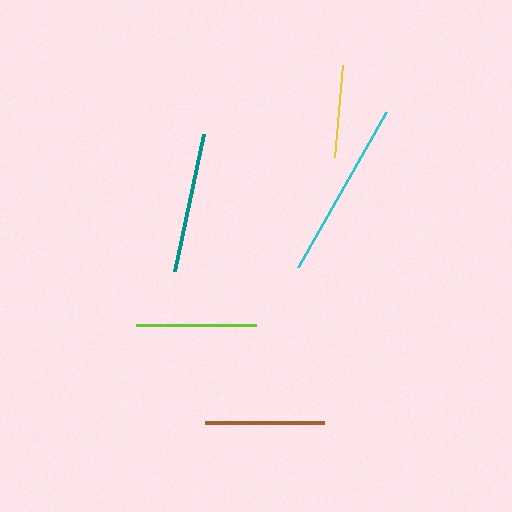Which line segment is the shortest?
The yellow line is the shortest at approximately 93 pixels.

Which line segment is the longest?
The cyan line is the longest at approximately 178 pixels.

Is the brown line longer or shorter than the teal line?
The teal line is longer than the brown line.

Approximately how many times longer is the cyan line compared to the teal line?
The cyan line is approximately 1.3 times the length of the teal line.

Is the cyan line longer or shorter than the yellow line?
The cyan line is longer than the yellow line.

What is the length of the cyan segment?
The cyan segment is approximately 178 pixels long.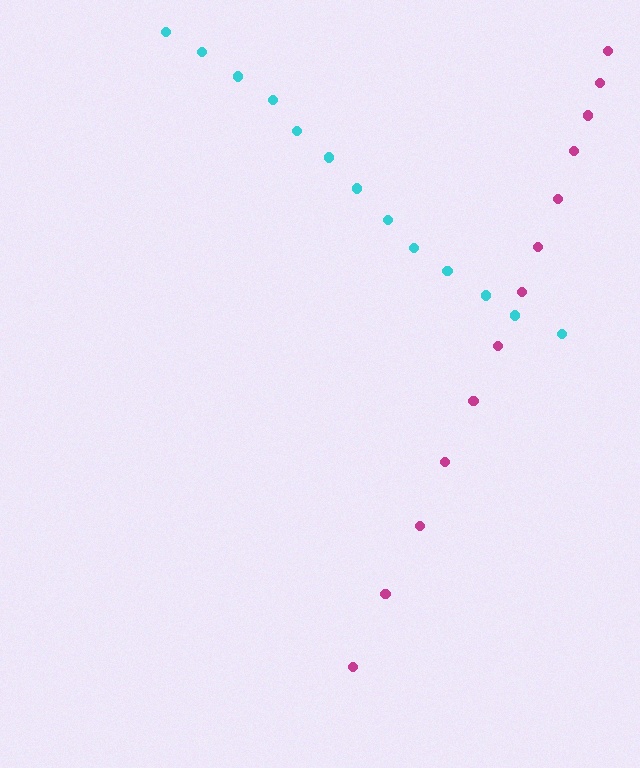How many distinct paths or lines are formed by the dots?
There are 2 distinct paths.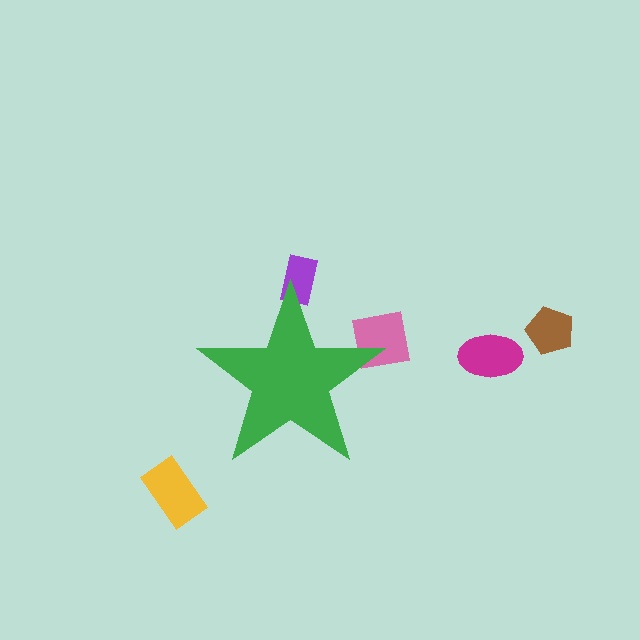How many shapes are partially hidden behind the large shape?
2 shapes are partially hidden.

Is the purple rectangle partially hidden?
Yes, the purple rectangle is partially hidden behind the green star.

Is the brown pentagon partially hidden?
No, the brown pentagon is fully visible.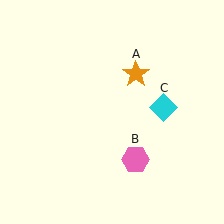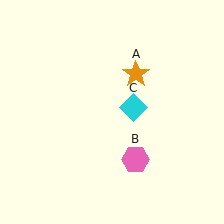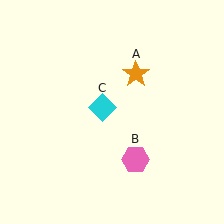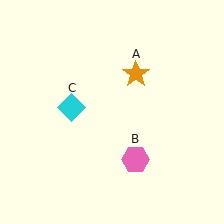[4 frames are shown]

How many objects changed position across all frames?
1 object changed position: cyan diamond (object C).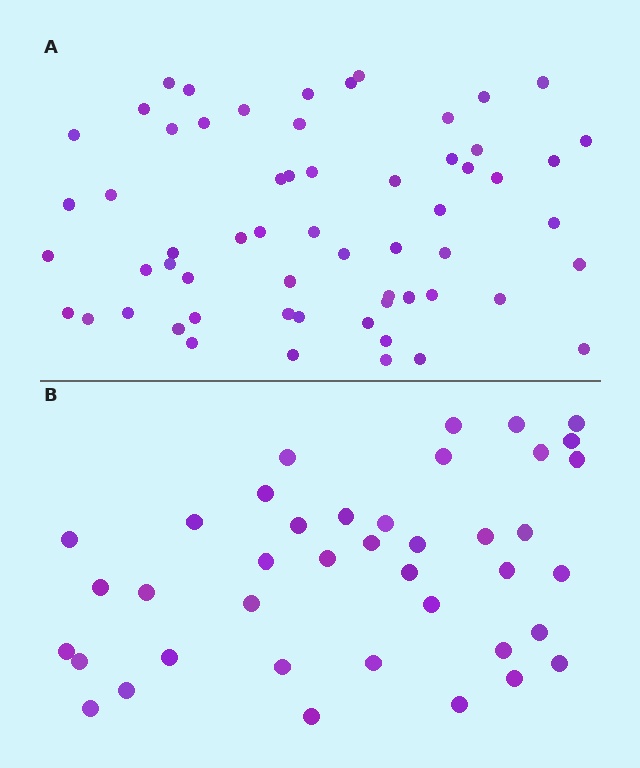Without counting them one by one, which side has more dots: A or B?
Region A (the top region) has more dots.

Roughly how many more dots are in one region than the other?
Region A has approximately 20 more dots than region B.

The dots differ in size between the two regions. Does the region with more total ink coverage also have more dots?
No. Region B has more total ink coverage because its dots are larger, but region A actually contains more individual dots. Total area can be misleading — the number of items is what matters here.